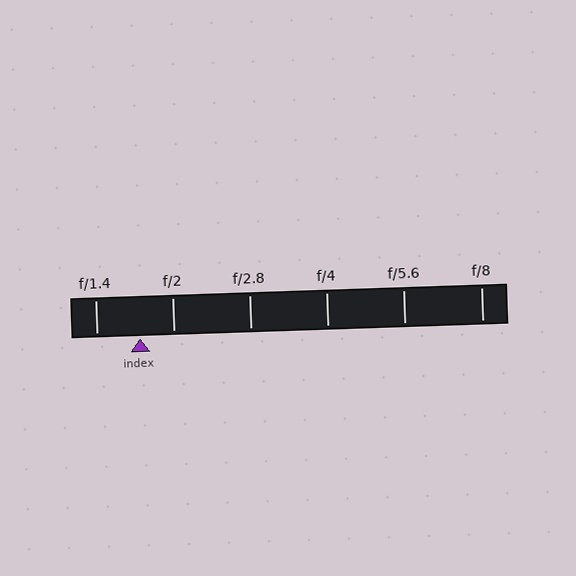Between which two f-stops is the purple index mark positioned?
The index mark is between f/1.4 and f/2.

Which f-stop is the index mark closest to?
The index mark is closest to f/2.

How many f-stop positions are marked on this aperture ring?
There are 6 f-stop positions marked.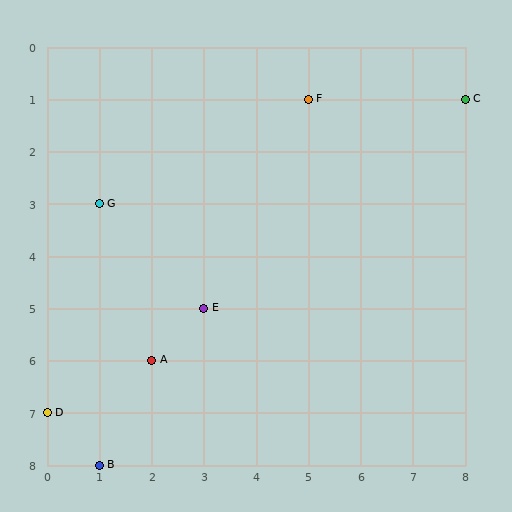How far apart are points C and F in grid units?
Points C and F are 3 columns apart.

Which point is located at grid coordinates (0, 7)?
Point D is at (0, 7).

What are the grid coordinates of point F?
Point F is at grid coordinates (5, 1).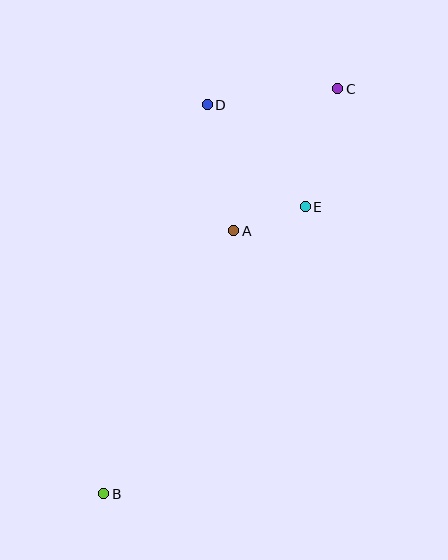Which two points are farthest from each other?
Points B and C are farthest from each other.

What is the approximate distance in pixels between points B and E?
The distance between B and E is approximately 351 pixels.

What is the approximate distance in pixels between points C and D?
The distance between C and D is approximately 132 pixels.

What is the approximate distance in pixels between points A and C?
The distance between A and C is approximately 176 pixels.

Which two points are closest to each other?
Points A and E are closest to each other.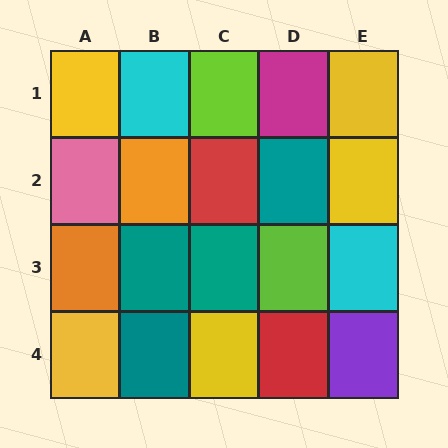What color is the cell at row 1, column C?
Lime.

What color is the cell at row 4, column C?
Yellow.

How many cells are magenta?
1 cell is magenta.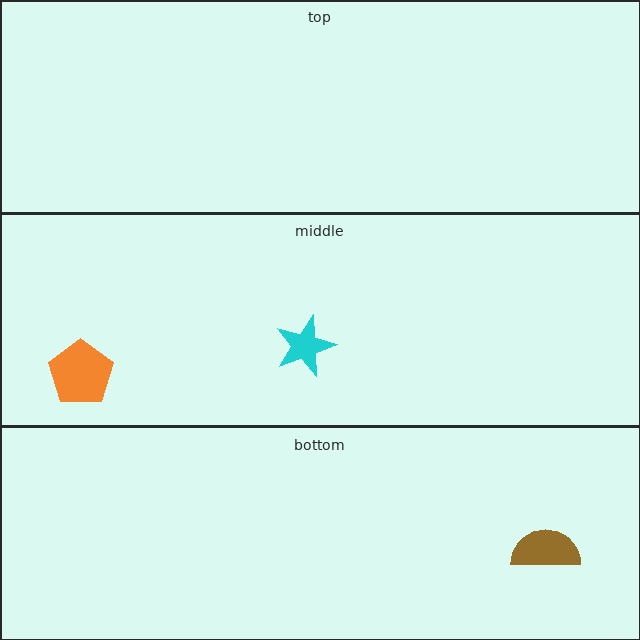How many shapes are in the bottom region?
1.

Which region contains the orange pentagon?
The middle region.